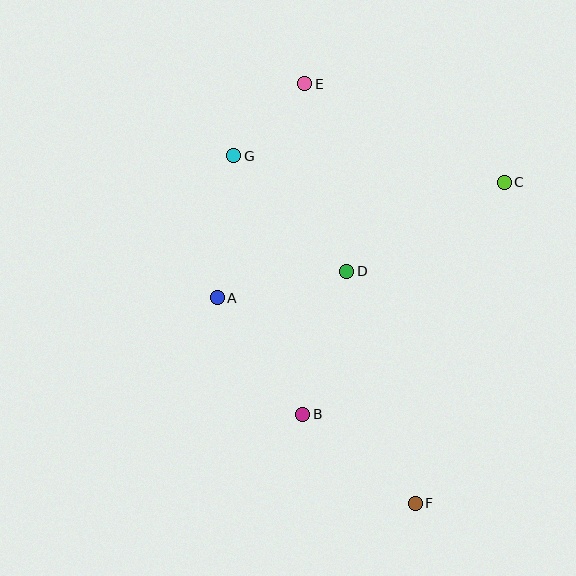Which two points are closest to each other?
Points E and G are closest to each other.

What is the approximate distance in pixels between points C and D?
The distance between C and D is approximately 181 pixels.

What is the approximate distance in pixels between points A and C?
The distance between A and C is approximately 310 pixels.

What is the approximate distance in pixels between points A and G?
The distance between A and G is approximately 143 pixels.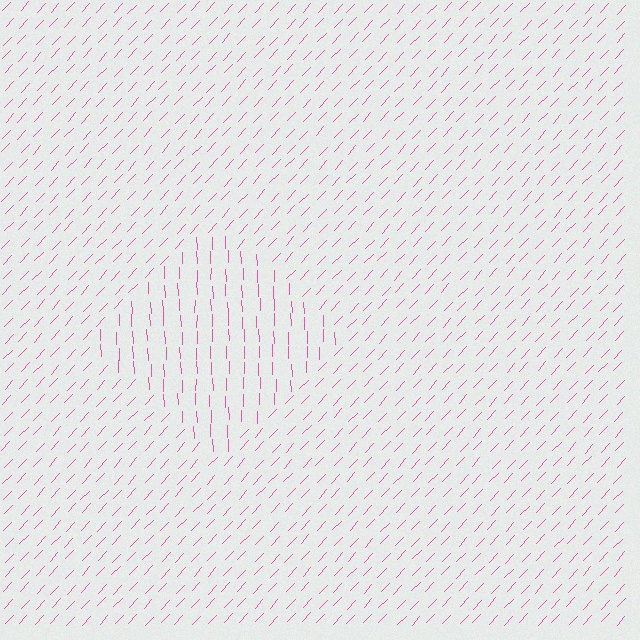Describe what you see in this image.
The image is filled with small pink line segments. A diamond region in the image has lines oriented differently from the surrounding lines, creating a visible texture boundary.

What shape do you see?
I see a diamond.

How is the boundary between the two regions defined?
The boundary is defined purely by a change in line orientation (approximately 45 degrees difference). All lines are the same color and thickness.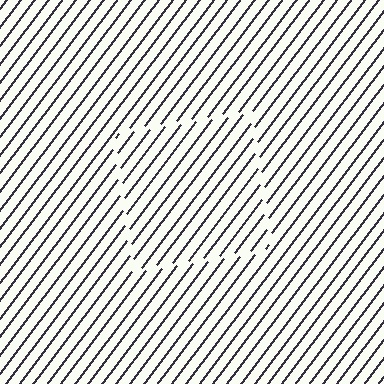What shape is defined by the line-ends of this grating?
An illusory square. The interior of the shape contains the same grating, shifted by half a period — the contour is defined by the phase discontinuity where line-ends from the inner and outer gratings abut.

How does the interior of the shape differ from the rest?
The interior of the shape contains the same grating, shifted by half a period — the contour is defined by the phase discontinuity where line-ends from the inner and outer gratings abut.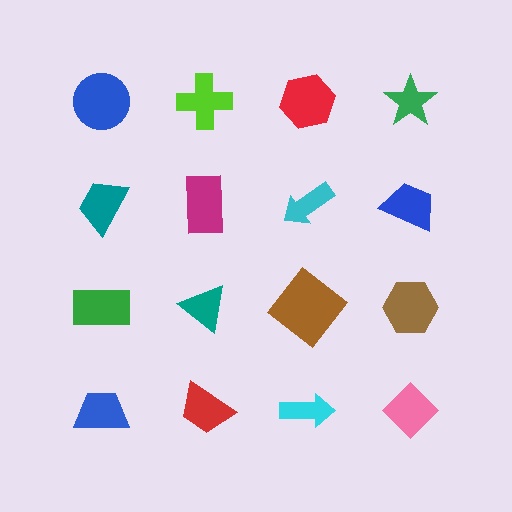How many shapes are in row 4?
4 shapes.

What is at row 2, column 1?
A teal trapezoid.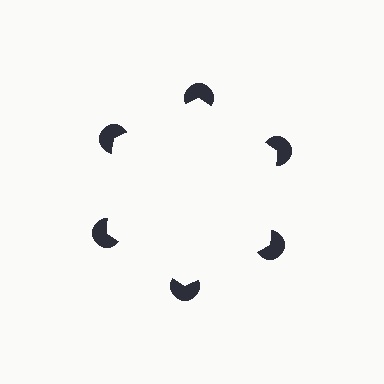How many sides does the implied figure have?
6 sides.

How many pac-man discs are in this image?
There are 6 — one at each vertex of the illusory hexagon.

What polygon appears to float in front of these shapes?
An illusory hexagon — its edges are inferred from the aligned wedge cuts in the pac-man discs, not physically drawn.